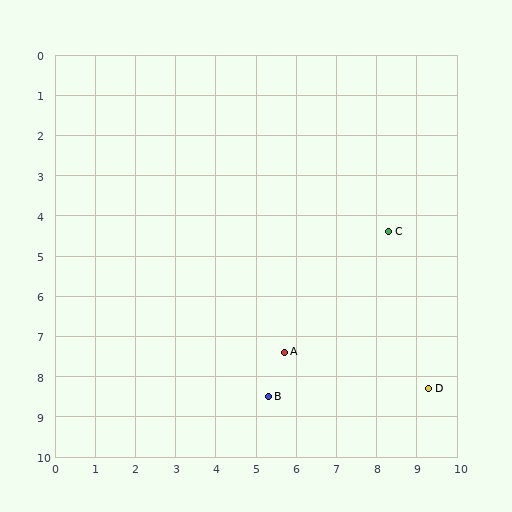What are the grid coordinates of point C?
Point C is at approximately (8.3, 4.4).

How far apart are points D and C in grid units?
Points D and C are about 4.0 grid units apart.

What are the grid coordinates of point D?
Point D is at approximately (9.3, 8.3).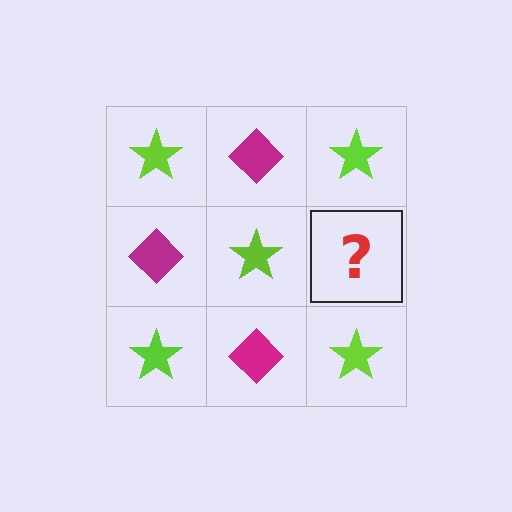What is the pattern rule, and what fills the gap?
The rule is that it alternates lime star and magenta diamond in a checkerboard pattern. The gap should be filled with a magenta diamond.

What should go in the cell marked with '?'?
The missing cell should contain a magenta diamond.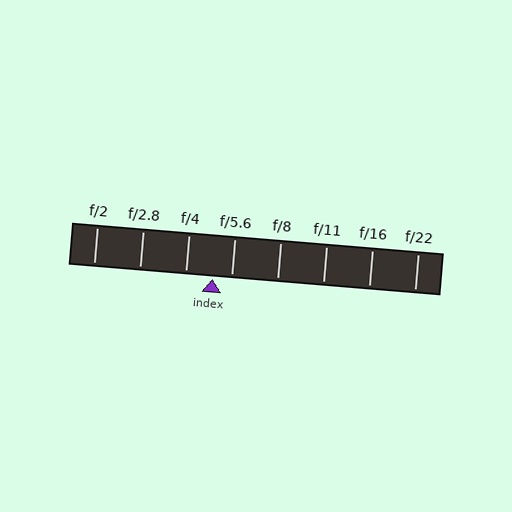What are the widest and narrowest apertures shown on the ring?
The widest aperture shown is f/2 and the narrowest is f/22.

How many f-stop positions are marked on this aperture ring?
There are 8 f-stop positions marked.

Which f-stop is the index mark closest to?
The index mark is closest to f/5.6.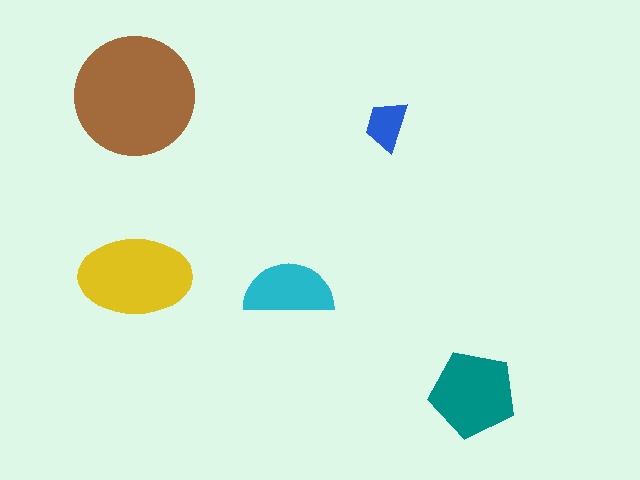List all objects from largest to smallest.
The brown circle, the yellow ellipse, the teal pentagon, the cyan semicircle, the blue trapezoid.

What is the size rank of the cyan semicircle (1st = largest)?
4th.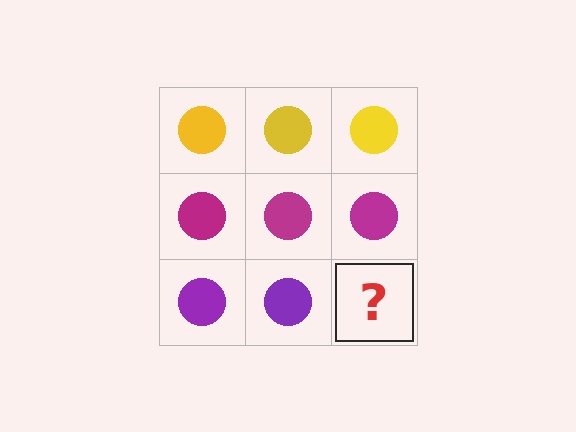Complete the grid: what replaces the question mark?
The question mark should be replaced with a purple circle.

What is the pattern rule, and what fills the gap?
The rule is that each row has a consistent color. The gap should be filled with a purple circle.